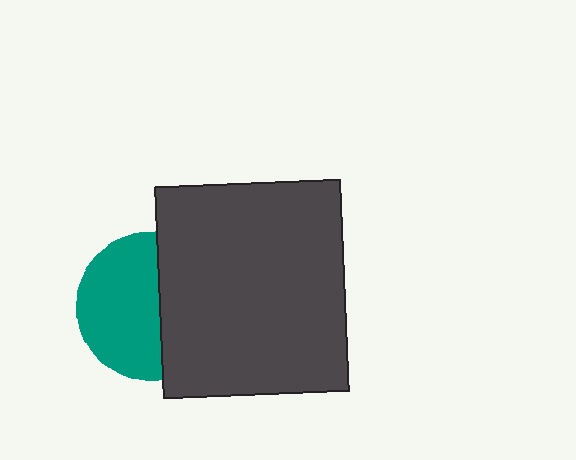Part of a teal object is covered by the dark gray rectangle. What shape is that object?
It is a circle.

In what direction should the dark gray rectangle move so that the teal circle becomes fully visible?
The dark gray rectangle should move right. That is the shortest direction to clear the overlap and leave the teal circle fully visible.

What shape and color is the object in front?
The object in front is a dark gray rectangle.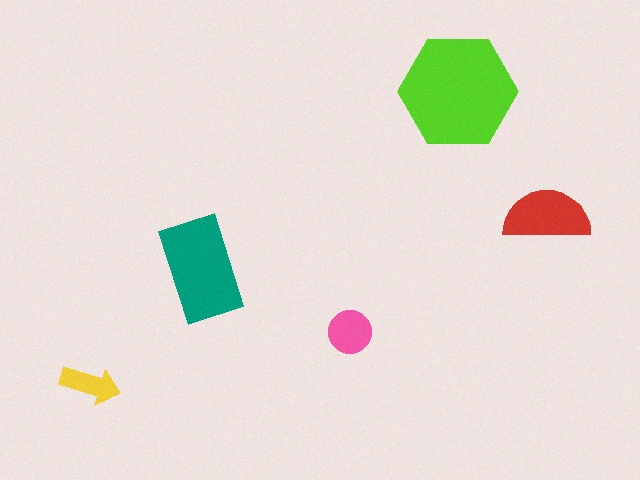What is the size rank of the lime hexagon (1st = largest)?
1st.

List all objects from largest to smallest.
The lime hexagon, the teal rectangle, the red semicircle, the pink circle, the yellow arrow.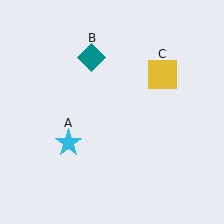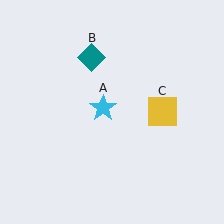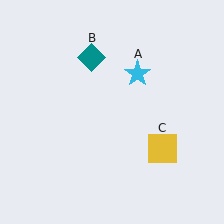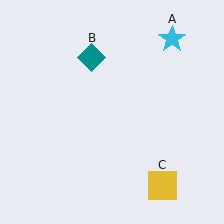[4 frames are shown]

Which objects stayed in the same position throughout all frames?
Teal diamond (object B) remained stationary.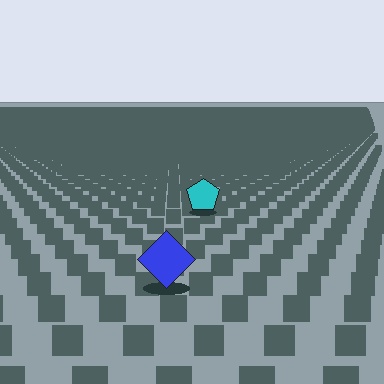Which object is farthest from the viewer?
The cyan pentagon is farthest from the viewer. It appears smaller and the ground texture around it is denser.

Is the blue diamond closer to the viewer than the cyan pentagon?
Yes. The blue diamond is closer — you can tell from the texture gradient: the ground texture is coarser near it.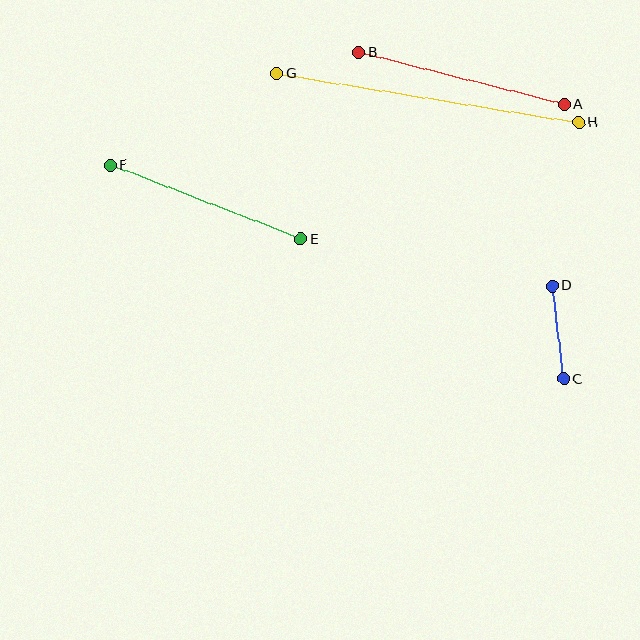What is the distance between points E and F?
The distance is approximately 204 pixels.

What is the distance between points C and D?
The distance is approximately 94 pixels.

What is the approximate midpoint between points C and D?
The midpoint is at approximately (558, 332) pixels.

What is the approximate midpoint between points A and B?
The midpoint is at approximately (461, 78) pixels.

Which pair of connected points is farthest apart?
Points G and H are farthest apart.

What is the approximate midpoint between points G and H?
The midpoint is at approximately (428, 98) pixels.